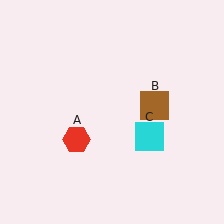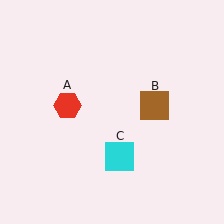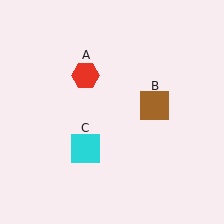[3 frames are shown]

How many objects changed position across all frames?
2 objects changed position: red hexagon (object A), cyan square (object C).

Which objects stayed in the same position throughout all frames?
Brown square (object B) remained stationary.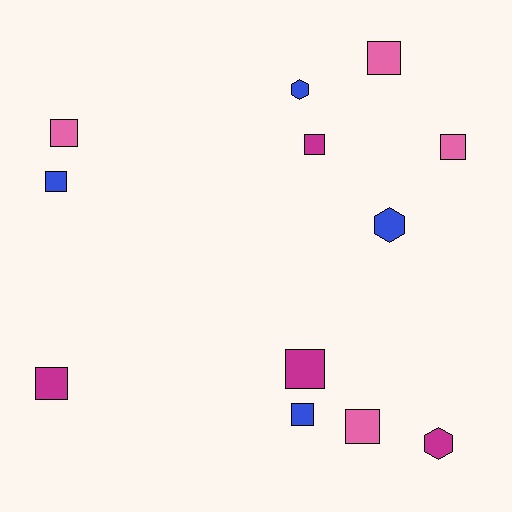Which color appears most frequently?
Pink, with 4 objects.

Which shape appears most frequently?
Square, with 9 objects.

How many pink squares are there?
There are 4 pink squares.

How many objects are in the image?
There are 12 objects.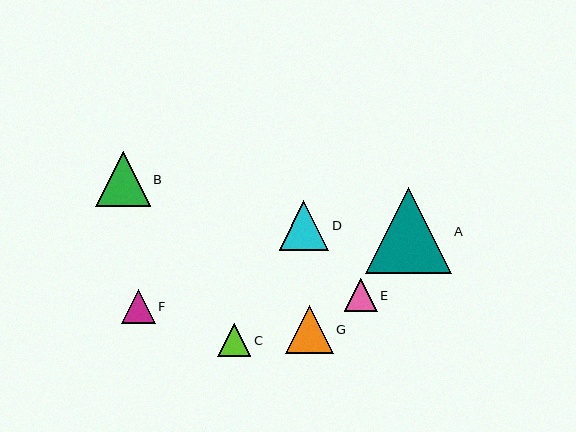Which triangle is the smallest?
Triangle C is the smallest with a size of approximately 33 pixels.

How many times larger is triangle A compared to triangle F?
Triangle A is approximately 2.5 times the size of triangle F.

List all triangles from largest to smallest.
From largest to smallest: A, B, D, G, F, E, C.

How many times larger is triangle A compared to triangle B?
Triangle A is approximately 1.6 times the size of triangle B.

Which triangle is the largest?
Triangle A is the largest with a size of approximately 86 pixels.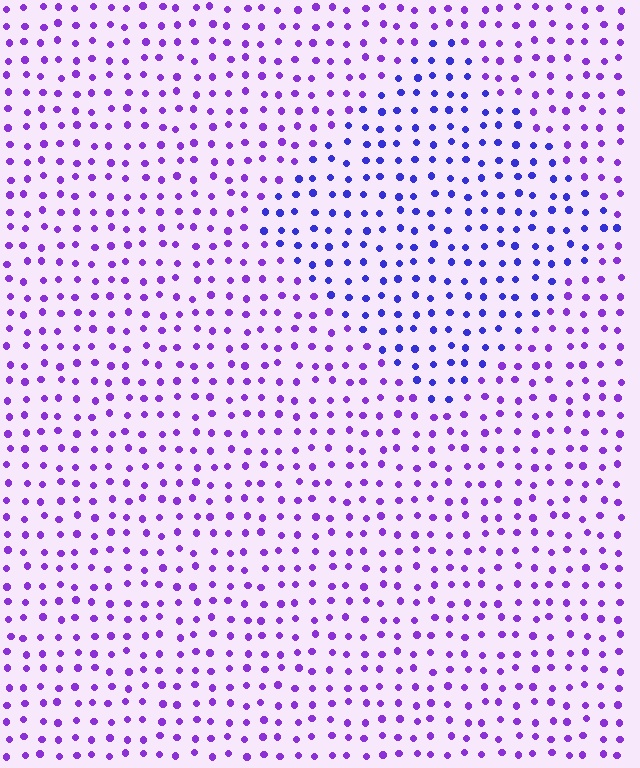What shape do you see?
I see a diamond.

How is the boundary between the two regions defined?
The boundary is defined purely by a slight shift in hue (about 31 degrees). Spacing, size, and orientation are identical on both sides.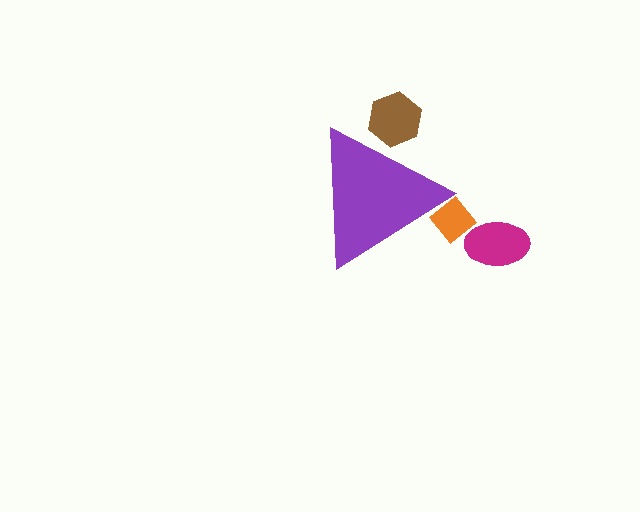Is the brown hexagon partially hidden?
Yes, the brown hexagon is partially hidden behind the purple triangle.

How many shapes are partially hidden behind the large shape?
2 shapes are partially hidden.